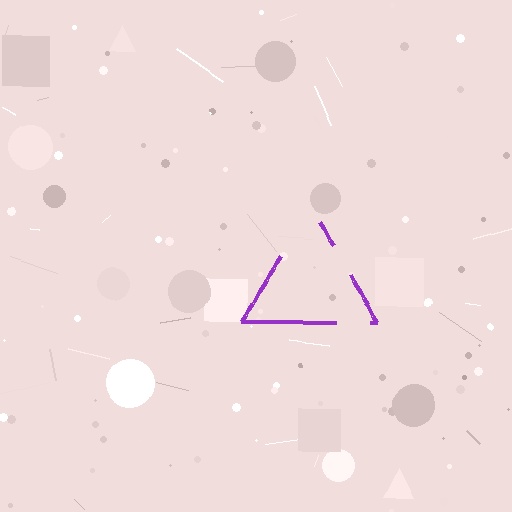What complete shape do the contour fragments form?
The contour fragments form a triangle.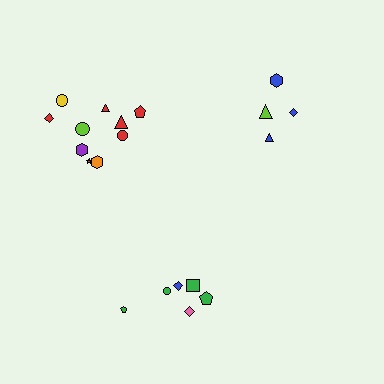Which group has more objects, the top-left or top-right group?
The top-left group.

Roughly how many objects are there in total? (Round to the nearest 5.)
Roughly 20 objects in total.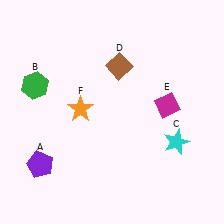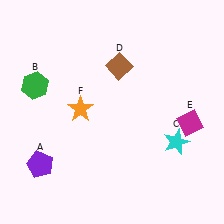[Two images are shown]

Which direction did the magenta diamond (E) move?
The magenta diamond (E) moved right.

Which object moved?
The magenta diamond (E) moved right.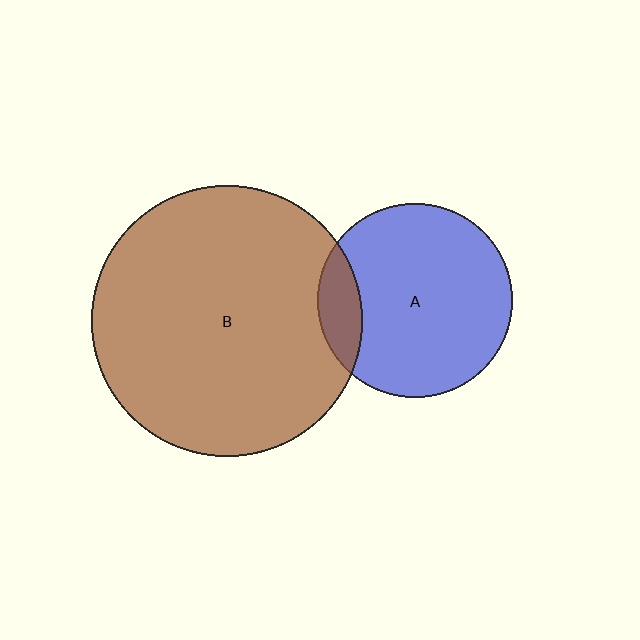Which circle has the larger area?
Circle B (brown).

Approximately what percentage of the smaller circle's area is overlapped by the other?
Approximately 15%.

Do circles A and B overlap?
Yes.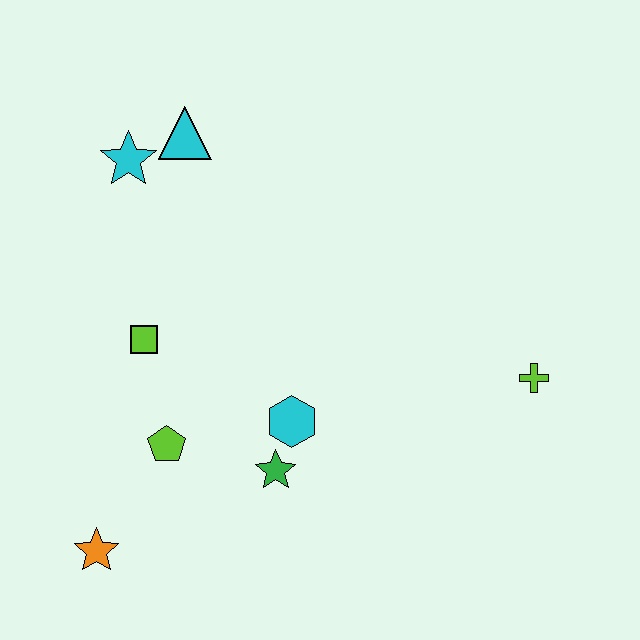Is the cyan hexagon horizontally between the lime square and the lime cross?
Yes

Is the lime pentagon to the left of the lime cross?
Yes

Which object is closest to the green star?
The cyan hexagon is closest to the green star.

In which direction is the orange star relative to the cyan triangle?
The orange star is below the cyan triangle.